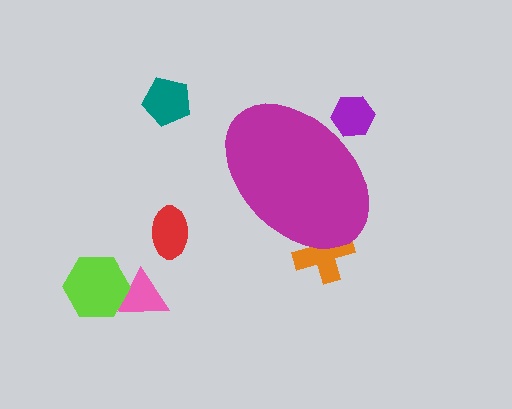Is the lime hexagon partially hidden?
No, the lime hexagon is fully visible.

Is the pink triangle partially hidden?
No, the pink triangle is fully visible.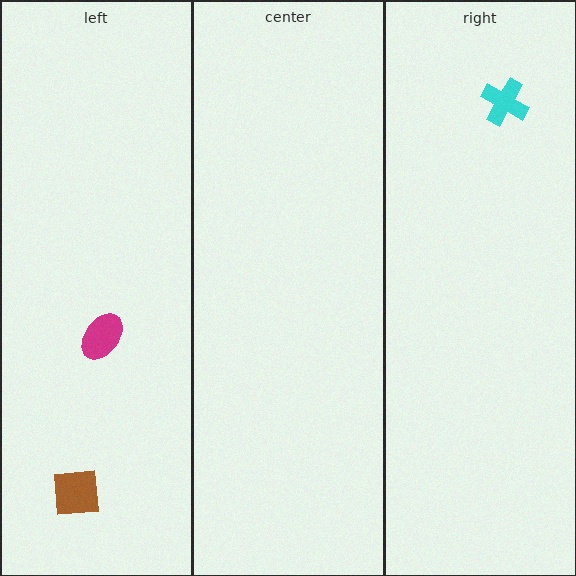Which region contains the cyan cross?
The right region.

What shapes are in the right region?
The cyan cross.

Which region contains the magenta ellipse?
The left region.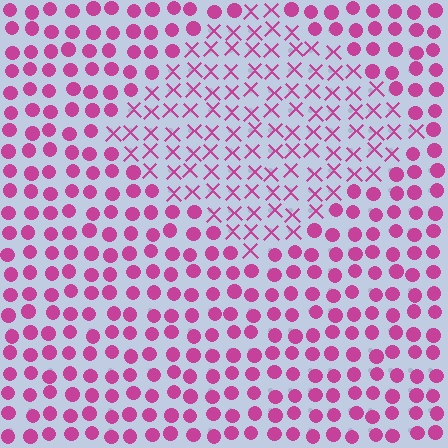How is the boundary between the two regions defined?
The boundary is defined by a change in element shape: X marks inside vs. circles outside. All elements share the same color and spacing.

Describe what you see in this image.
The image is filled with small magenta elements arranged in a uniform grid. A diamond-shaped region contains X marks, while the surrounding area contains circles. The boundary is defined purely by the change in element shape.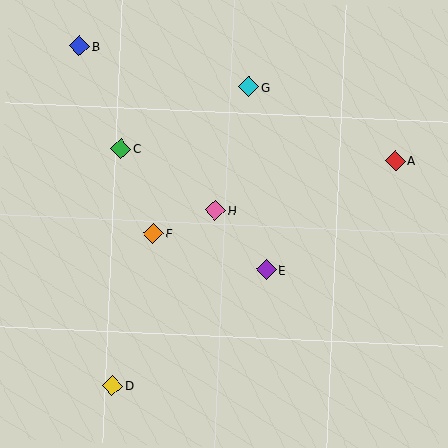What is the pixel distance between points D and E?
The distance between D and E is 192 pixels.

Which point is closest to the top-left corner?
Point B is closest to the top-left corner.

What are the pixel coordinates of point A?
Point A is at (395, 160).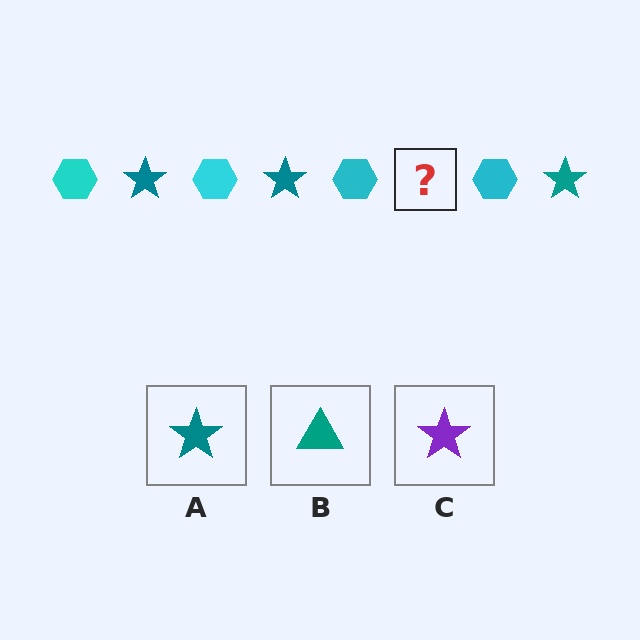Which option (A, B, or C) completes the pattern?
A.